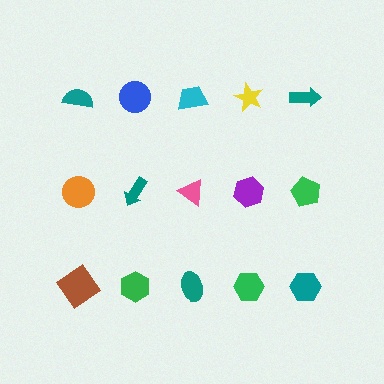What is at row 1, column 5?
A teal arrow.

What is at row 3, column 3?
A teal ellipse.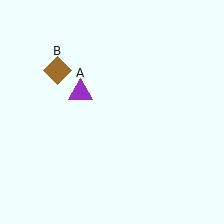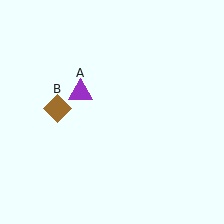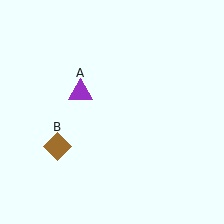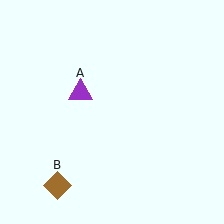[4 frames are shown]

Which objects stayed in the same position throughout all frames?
Purple triangle (object A) remained stationary.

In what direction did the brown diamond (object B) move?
The brown diamond (object B) moved down.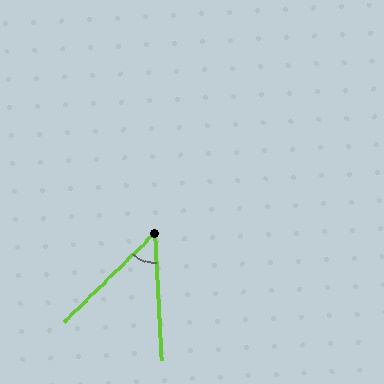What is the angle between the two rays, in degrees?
Approximately 49 degrees.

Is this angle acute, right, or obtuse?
It is acute.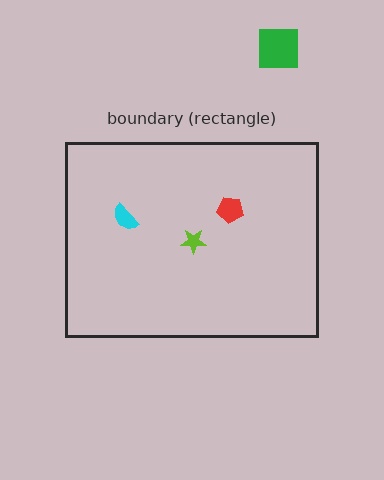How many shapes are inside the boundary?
3 inside, 1 outside.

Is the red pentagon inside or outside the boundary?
Inside.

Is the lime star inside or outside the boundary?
Inside.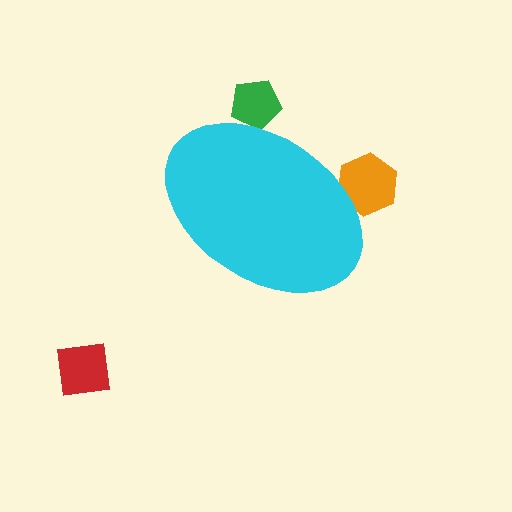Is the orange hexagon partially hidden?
Yes, the orange hexagon is partially hidden behind the cyan ellipse.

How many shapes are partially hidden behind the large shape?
2 shapes are partially hidden.